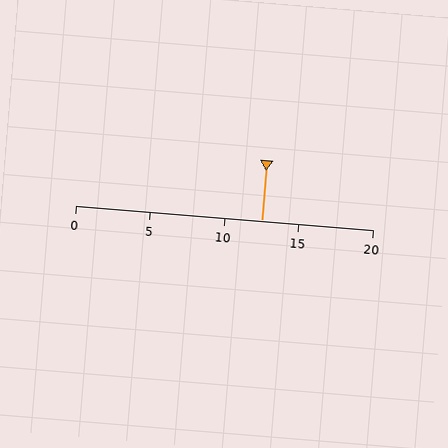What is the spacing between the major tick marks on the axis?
The major ticks are spaced 5 apart.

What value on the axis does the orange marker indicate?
The marker indicates approximately 12.5.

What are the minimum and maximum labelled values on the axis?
The axis runs from 0 to 20.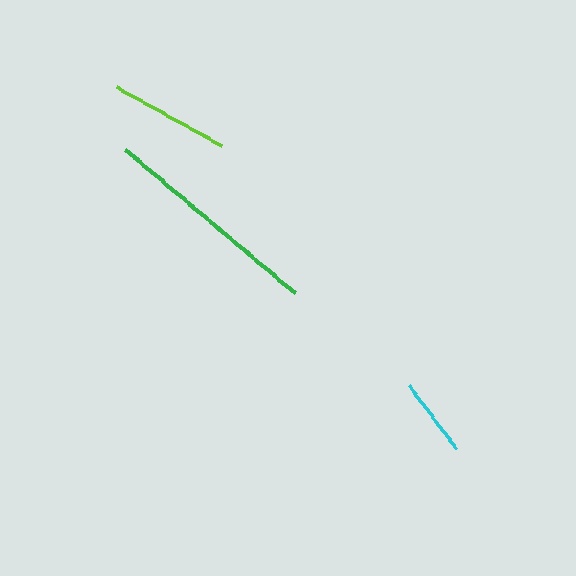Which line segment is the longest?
The green line is the longest at approximately 222 pixels.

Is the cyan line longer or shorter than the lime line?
The lime line is longer than the cyan line.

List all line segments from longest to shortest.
From longest to shortest: green, lime, cyan.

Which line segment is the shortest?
The cyan line is the shortest at approximately 79 pixels.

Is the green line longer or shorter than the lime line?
The green line is longer than the lime line.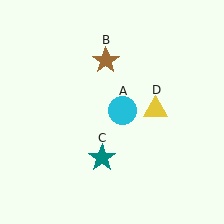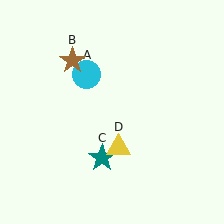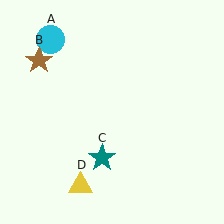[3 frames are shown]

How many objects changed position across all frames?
3 objects changed position: cyan circle (object A), brown star (object B), yellow triangle (object D).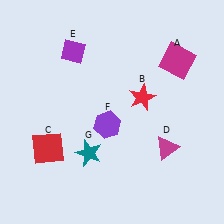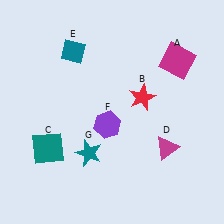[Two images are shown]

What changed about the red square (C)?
In Image 1, C is red. In Image 2, it changed to teal.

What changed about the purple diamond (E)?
In Image 1, E is purple. In Image 2, it changed to teal.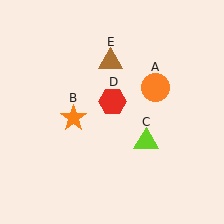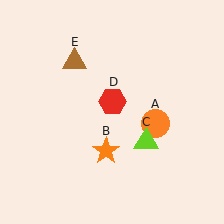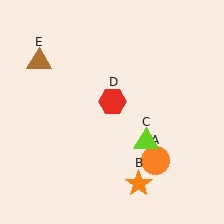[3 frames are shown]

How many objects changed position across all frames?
3 objects changed position: orange circle (object A), orange star (object B), brown triangle (object E).